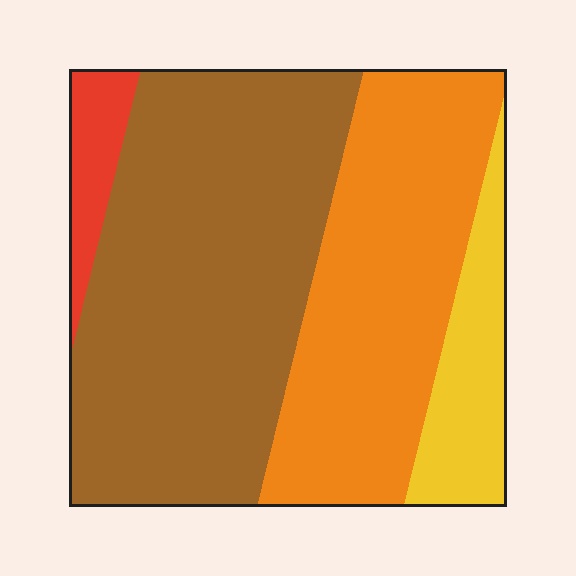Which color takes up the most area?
Brown, at roughly 50%.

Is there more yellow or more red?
Yellow.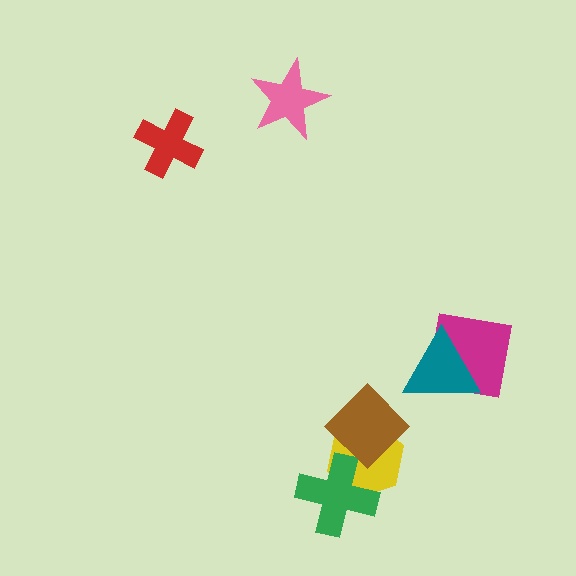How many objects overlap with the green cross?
2 objects overlap with the green cross.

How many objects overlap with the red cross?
0 objects overlap with the red cross.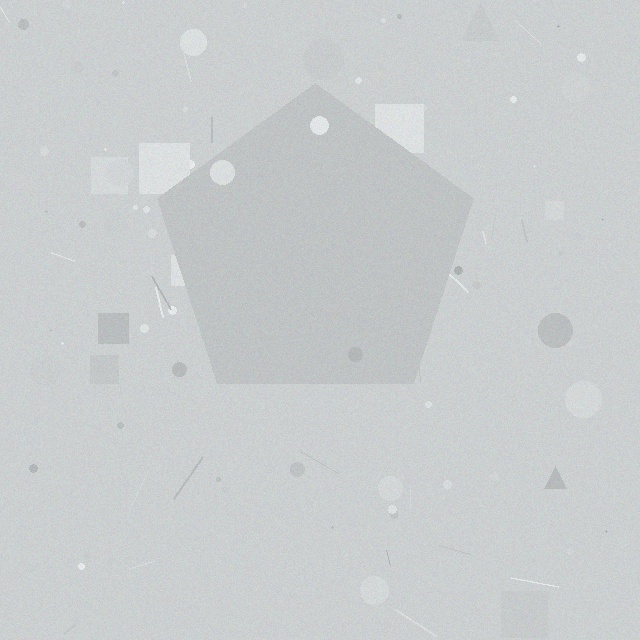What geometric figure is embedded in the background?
A pentagon is embedded in the background.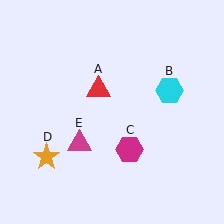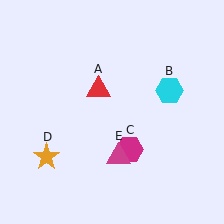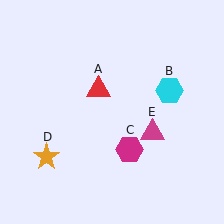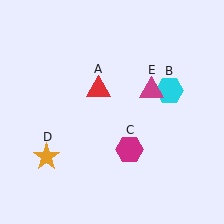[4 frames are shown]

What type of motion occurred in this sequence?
The magenta triangle (object E) rotated counterclockwise around the center of the scene.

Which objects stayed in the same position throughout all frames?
Red triangle (object A) and cyan hexagon (object B) and magenta hexagon (object C) and orange star (object D) remained stationary.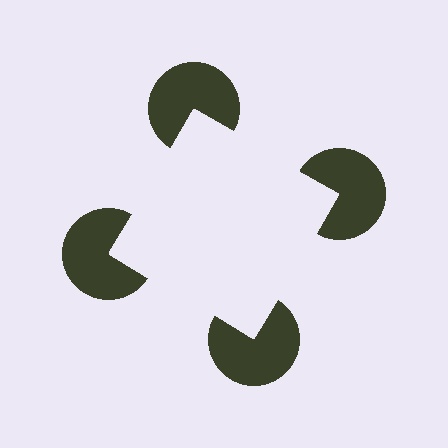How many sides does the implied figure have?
4 sides.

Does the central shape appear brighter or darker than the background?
It typically appears slightly brighter than the background, even though no actual brightness change is drawn.